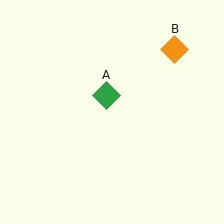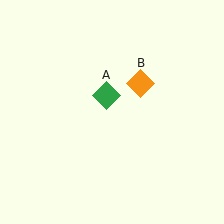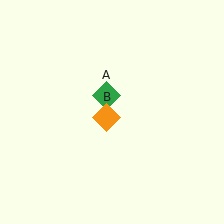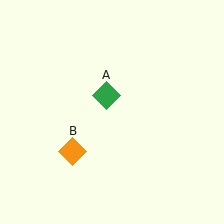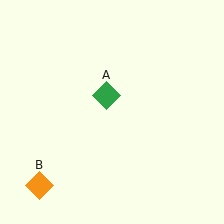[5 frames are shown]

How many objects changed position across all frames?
1 object changed position: orange diamond (object B).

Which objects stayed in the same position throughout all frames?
Green diamond (object A) remained stationary.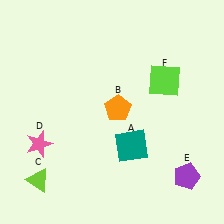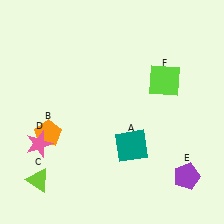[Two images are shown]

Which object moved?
The orange pentagon (B) moved left.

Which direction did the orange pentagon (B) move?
The orange pentagon (B) moved left.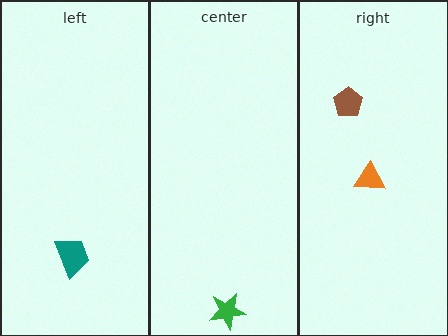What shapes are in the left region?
The teal trapezoid.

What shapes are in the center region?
The green star.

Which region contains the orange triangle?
The right region.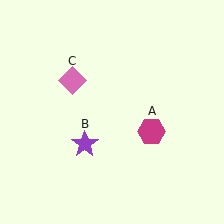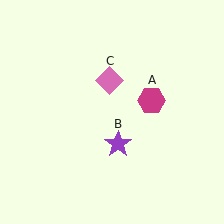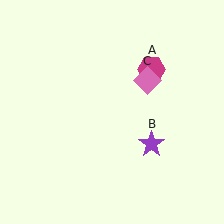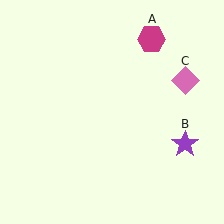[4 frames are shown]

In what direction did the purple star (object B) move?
The purple star (object B) moved right.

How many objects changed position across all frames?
3 objects changed position: magenta hexagon (object A), purple star (object B), pink diamond (object C).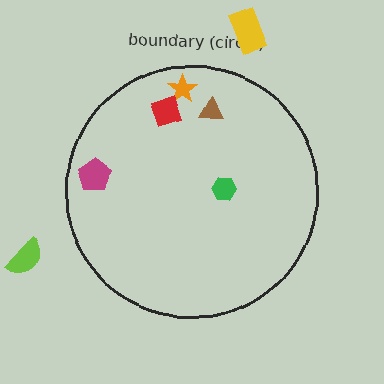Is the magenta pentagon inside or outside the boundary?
Inside.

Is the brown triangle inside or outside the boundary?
Inside.